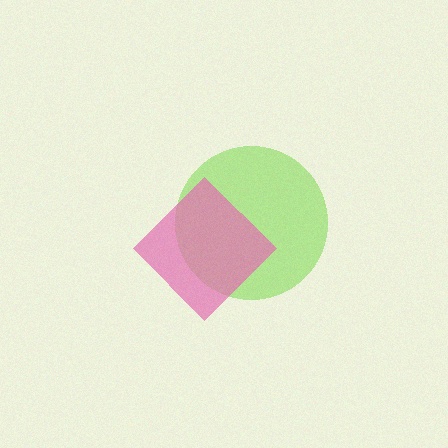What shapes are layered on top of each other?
The layered shapes are: a lime circle, a pink diamond.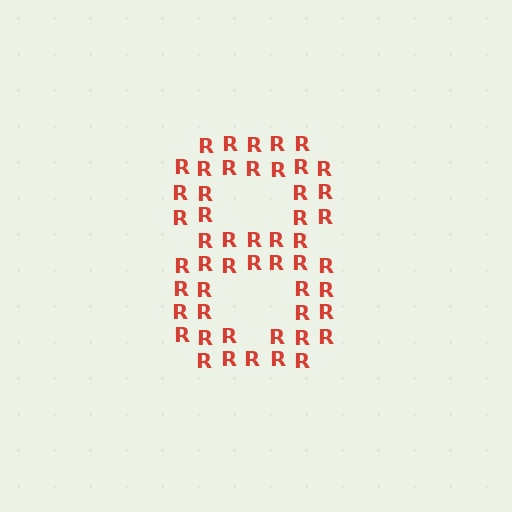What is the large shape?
The large shape is the digit 8.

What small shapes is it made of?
It is made of small letter R's.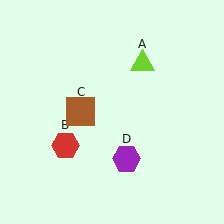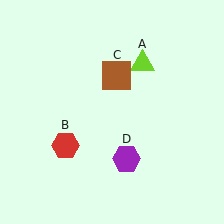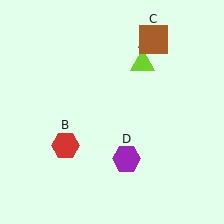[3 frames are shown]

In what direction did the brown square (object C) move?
The brown square (object C) moved up and to the right.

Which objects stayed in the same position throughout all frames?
Lime triangle (object A) and red hexagon (object B) and purple hexagon (object D) remained stationary.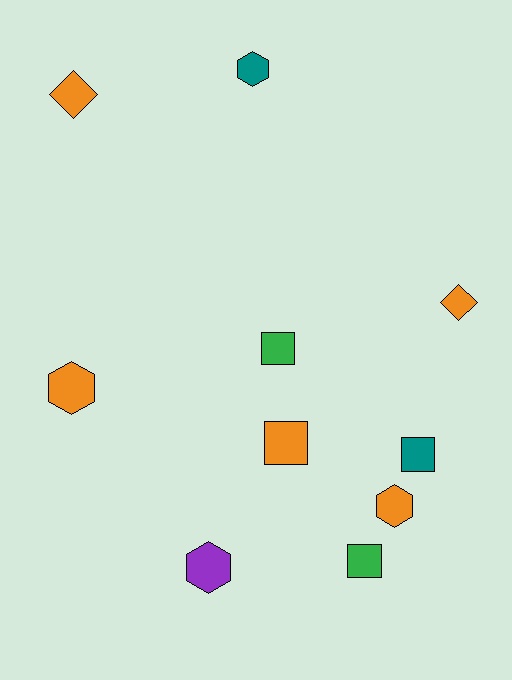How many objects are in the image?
There are 10 objects.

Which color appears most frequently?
Orange, with 5 objects.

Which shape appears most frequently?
Hexagon, with 4 objects.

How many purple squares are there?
There are no purple squares.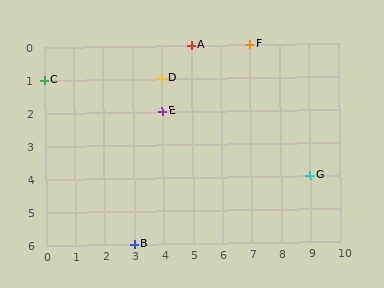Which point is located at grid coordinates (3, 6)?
Point B is at (3, 6).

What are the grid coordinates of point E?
Point E is at grid coordinates (4, 2).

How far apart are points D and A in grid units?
Points D and A are 1 column and 1 row apart (about 1.4 grid units diagonally).